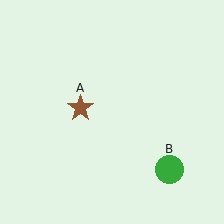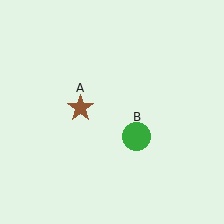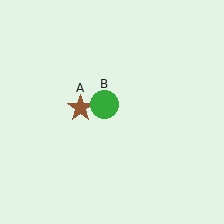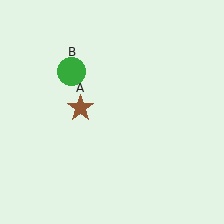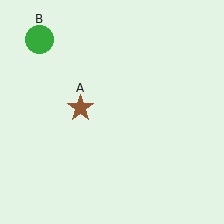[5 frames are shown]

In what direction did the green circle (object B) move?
The green circle (object B) moved up and to the left.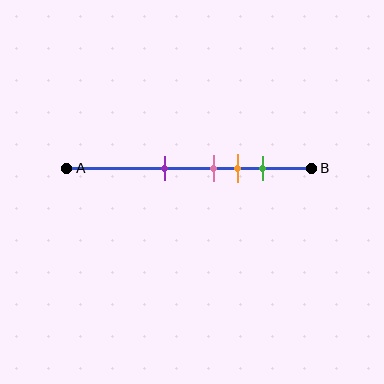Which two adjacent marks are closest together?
The pink and orange marks are the closest adjacent pair.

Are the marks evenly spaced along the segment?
No, the marks are not evenly spaced.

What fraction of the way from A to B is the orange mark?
The orange mark is approximately 70% (0.7) of the way from A to B.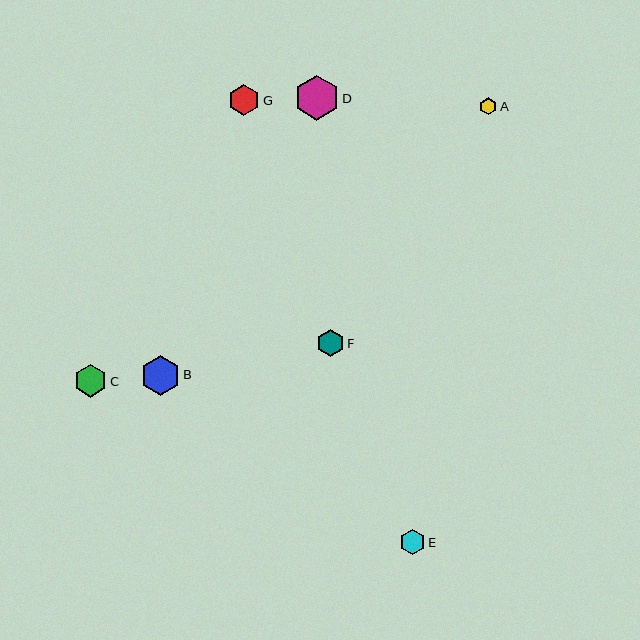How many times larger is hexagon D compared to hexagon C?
Hexagon D is approximately 1.3 times the size of hexagon C.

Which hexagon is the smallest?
Hexagon A is the smallest with a size of approximately 17 pixels.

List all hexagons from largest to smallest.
From largest to smallest: D, B, C, G, F, E, A.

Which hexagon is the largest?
Hexagon D is the largest with a size of approximately 45 pixels.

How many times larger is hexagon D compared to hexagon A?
Hexagon D is approximately 2.6 times the size of hexagon A.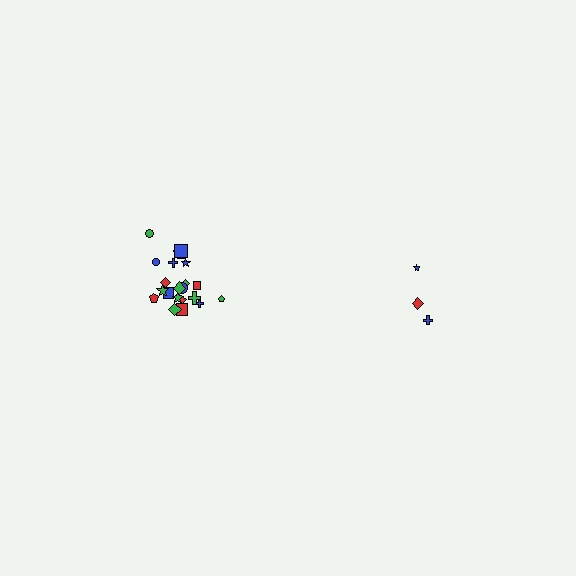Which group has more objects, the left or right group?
The left group.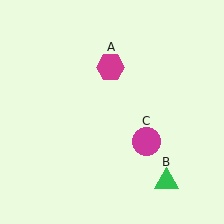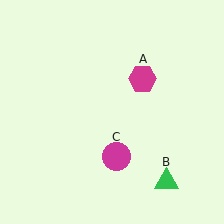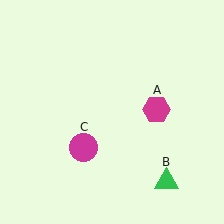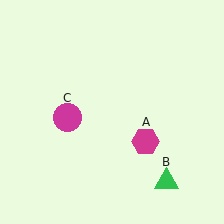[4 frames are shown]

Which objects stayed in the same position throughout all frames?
Green triangle (object B) remained stationary.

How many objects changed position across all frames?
2 objects changed position: magenta hexagon (object A), magenta circle (object C).